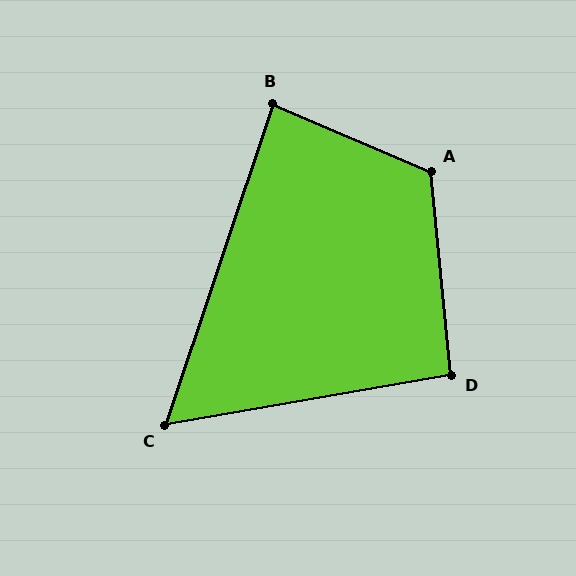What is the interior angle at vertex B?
Approximately 86 degrees (approximately right).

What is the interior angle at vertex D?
Approximately 94 degrees (approximately right).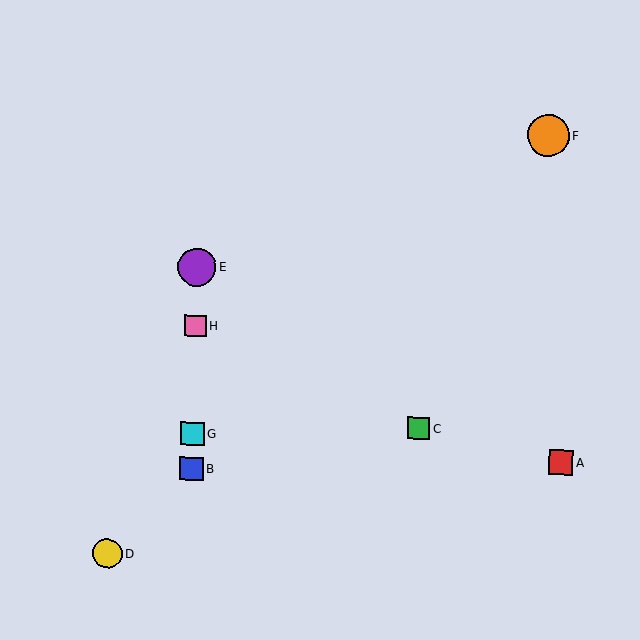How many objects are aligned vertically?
4 objects (B, E, G, H) are aligned vertically.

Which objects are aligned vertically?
Objects B, E, G, H are aligned vertically.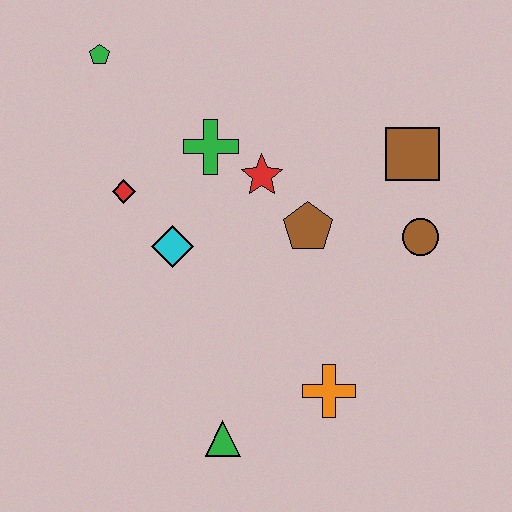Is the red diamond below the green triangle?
No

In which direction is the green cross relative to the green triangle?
The green cross is above the green triangle.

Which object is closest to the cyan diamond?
The red diamond is closest to the cyan diamond.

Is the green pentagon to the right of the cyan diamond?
No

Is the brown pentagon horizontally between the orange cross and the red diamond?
Yes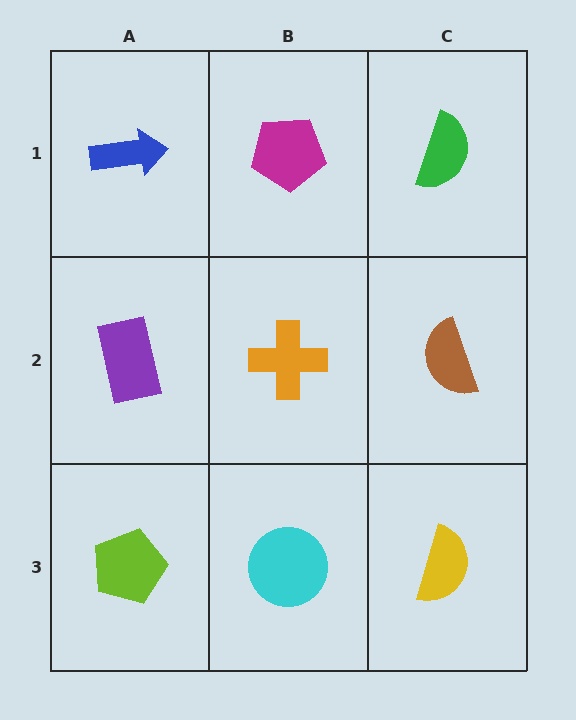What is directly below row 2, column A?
A lime pentagon.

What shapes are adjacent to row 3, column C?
A brown semicircle (row 2, column C), a cyan circle (row 3, column B).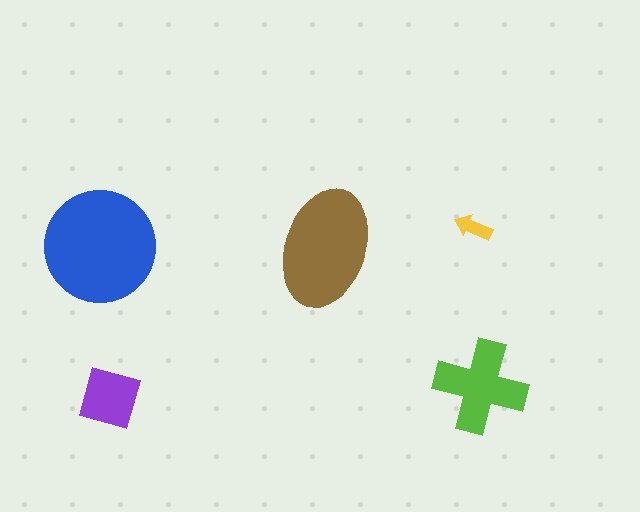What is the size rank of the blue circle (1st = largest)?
1st.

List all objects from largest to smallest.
The blue circle, the brown ellipse, the lime cross, the purple diamond, the yellow arrow.